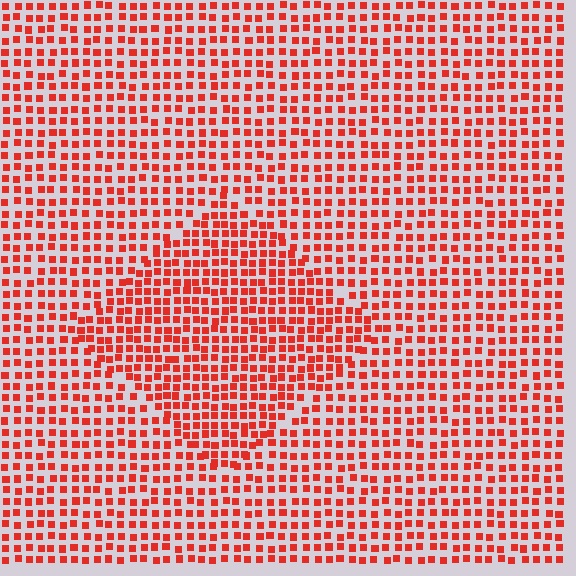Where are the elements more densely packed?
The elements are more densely packed inside the diamond boundary.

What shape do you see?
I see a diamond.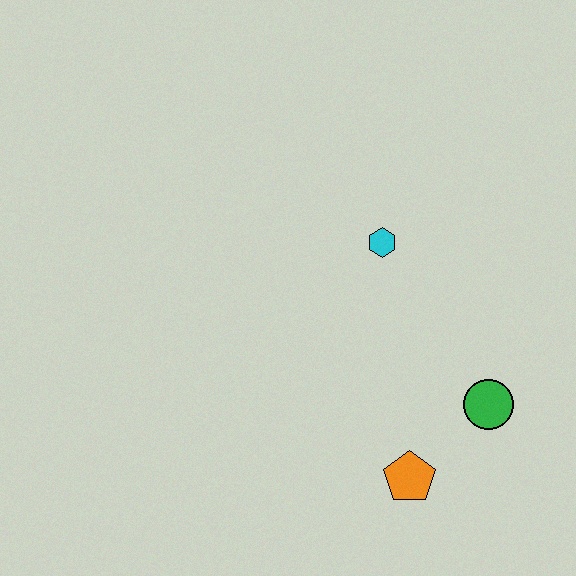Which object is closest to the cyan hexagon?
The green circle is closest to the cyan hexagon.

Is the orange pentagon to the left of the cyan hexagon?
No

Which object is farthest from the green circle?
The cyan hexagon is farthest from the green circle.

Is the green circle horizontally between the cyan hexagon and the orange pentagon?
No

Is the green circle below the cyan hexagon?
Yes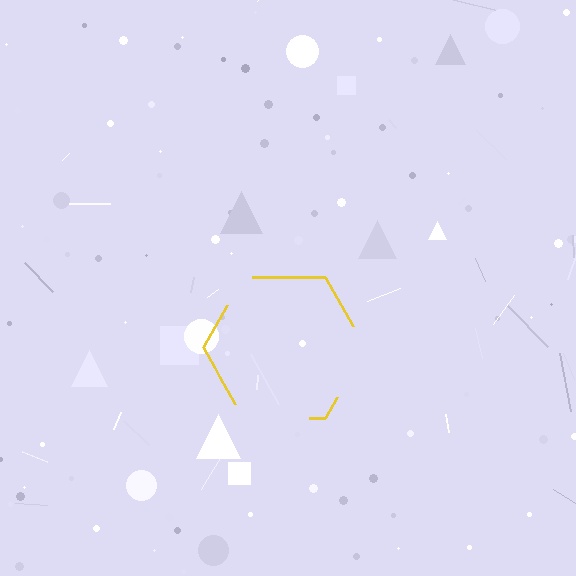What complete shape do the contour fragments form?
The contour fragments form a hexagon.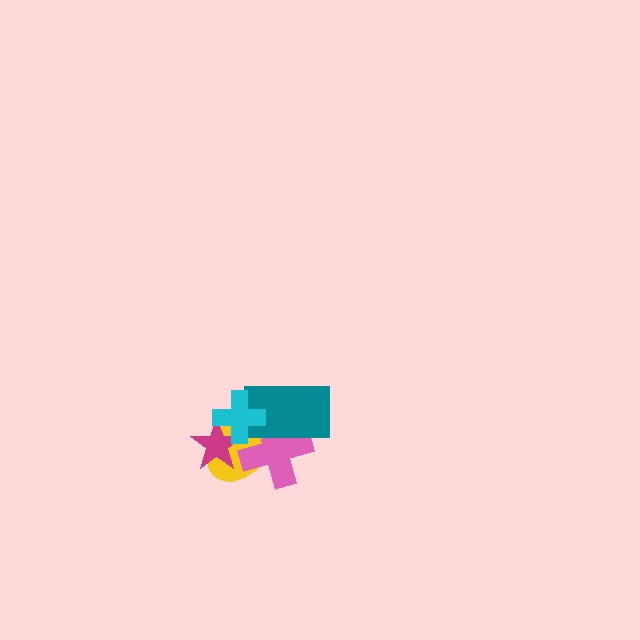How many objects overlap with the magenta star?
2 objects overlap with the magenta star.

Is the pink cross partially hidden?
Yes, it is partially covered by another shape.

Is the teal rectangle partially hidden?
Yes, it is partially covered by another shape.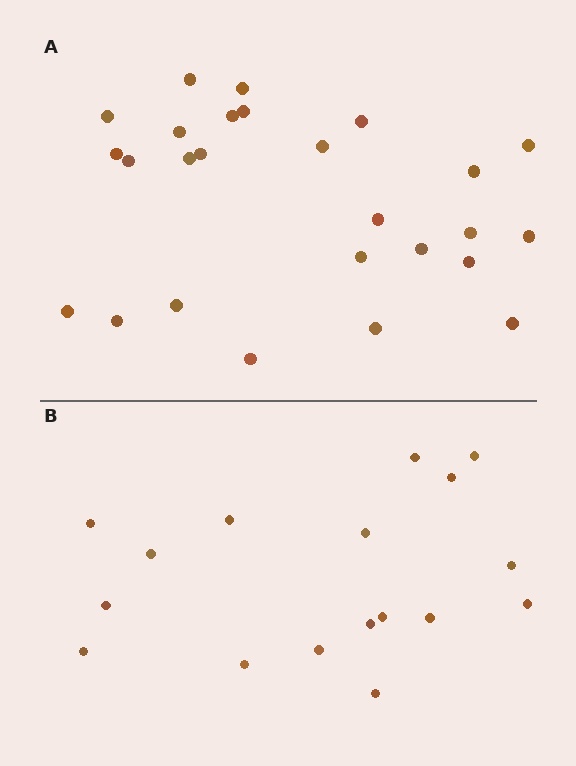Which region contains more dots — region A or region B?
Region A (the top region) has more dots.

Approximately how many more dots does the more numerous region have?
Region A has roughly 8 or so more dots than region B.